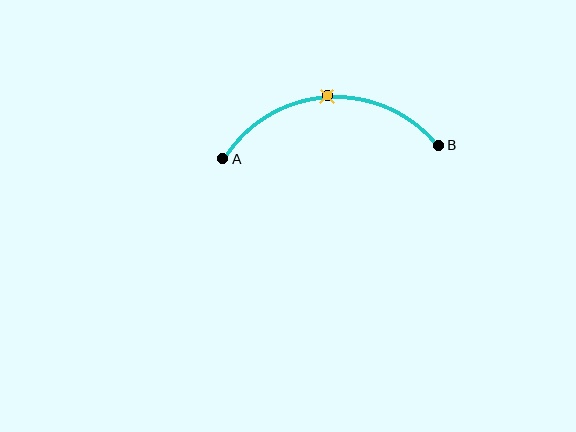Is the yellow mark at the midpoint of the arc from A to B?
Yes. The yellow mark lies on the arc at equal arc-length from both A and B — it is the arc midpoint.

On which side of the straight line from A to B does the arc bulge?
The arc bulges above the straight line connecting A and B.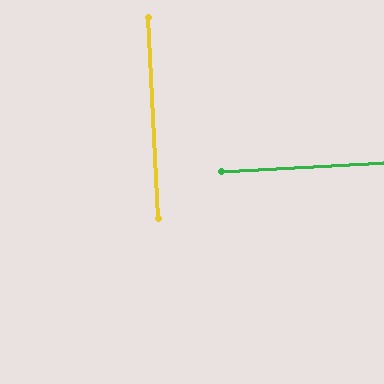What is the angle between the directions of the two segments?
Approximately 89 degrees.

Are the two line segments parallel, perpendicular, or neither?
Perpendicular — they meet at approximately 89°.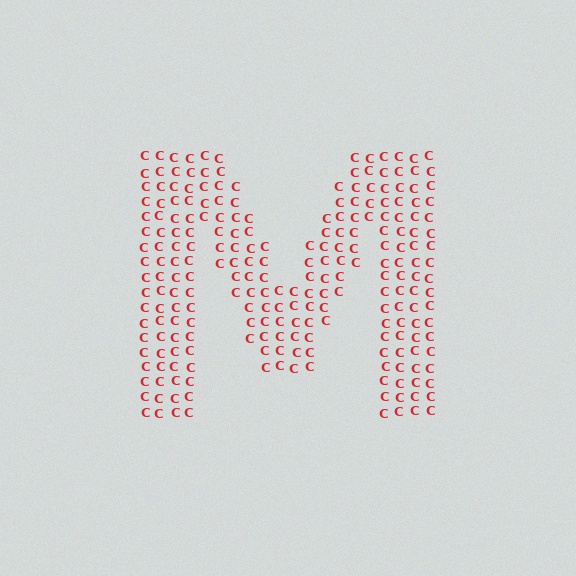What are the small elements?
The small elements are letter C's.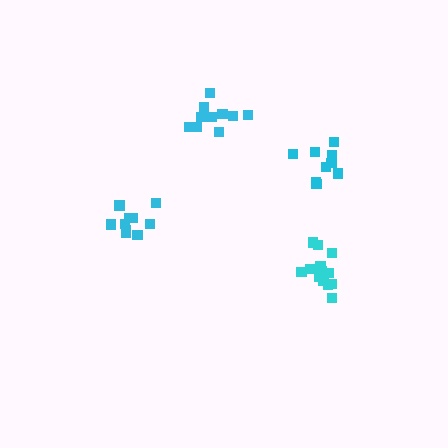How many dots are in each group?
Group 1: 9 dots, Group 2: 10 dots, Group 3: 10 dots, Group 4: 13 dots (42 total).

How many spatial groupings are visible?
There are 4 spatial groupings.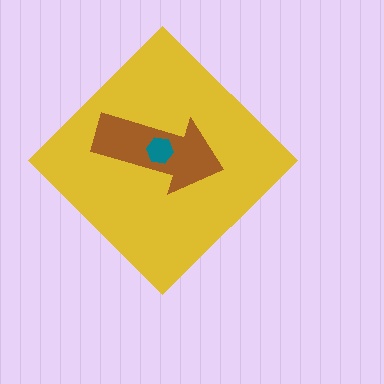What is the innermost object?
The teal hexagon.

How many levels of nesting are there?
3.